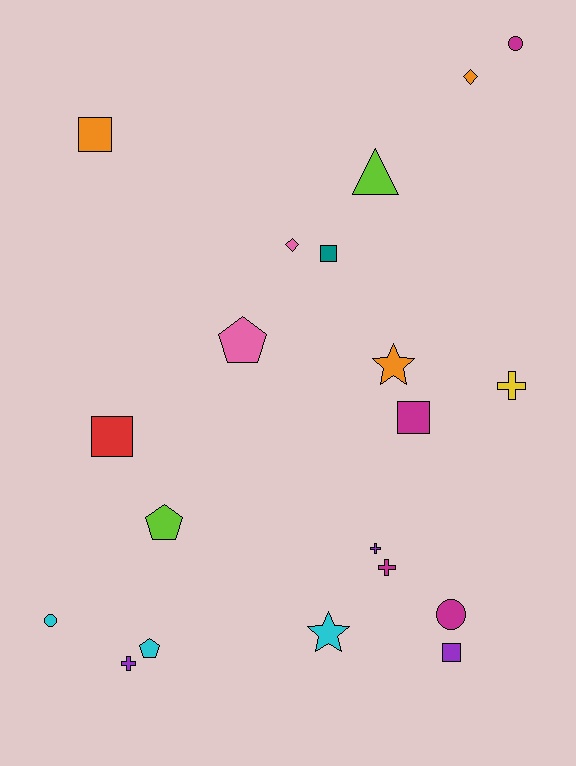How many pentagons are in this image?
There are 3 pentagons.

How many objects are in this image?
There are 20 objects.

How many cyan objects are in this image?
There are 3 cyan objects.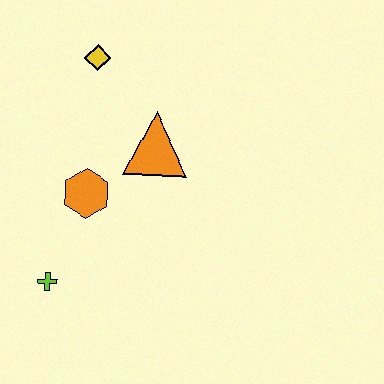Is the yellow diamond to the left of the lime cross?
No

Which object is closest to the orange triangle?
The orange hexagon is closest to the orange triangle.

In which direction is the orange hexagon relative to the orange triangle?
The orange hexagon is to the left of the orange triangle.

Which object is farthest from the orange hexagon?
The yellow diamond is farthest from the orange hexagon.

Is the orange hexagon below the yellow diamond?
Yes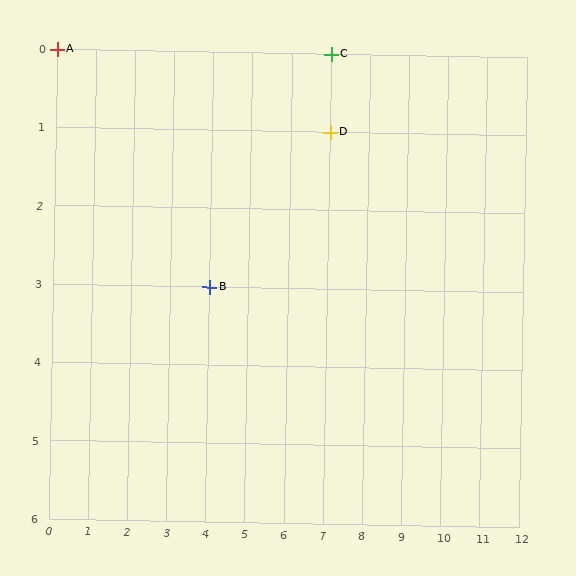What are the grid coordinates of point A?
Point A is at grid coordinates (0, 0).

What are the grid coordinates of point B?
Point B is at grid coordinates (4, 3).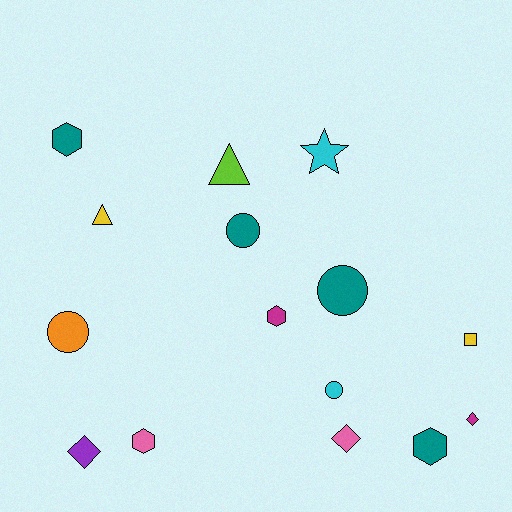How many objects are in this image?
There are 15 objects.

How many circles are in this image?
There are 4 circles.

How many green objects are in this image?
There are no green objects.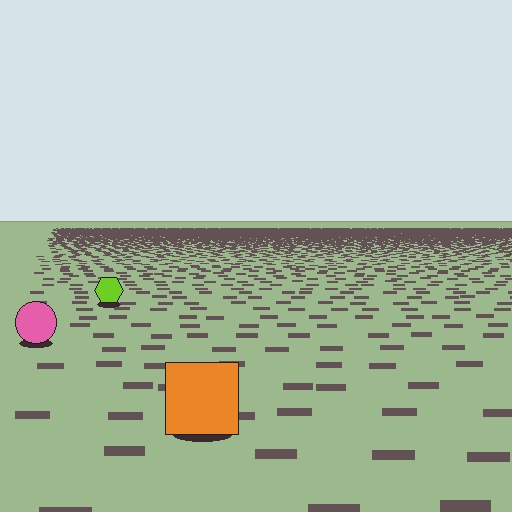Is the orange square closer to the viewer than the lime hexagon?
Yes. The orange square is closer — you can tell from the texture gradient: the ground texture is coarser near it.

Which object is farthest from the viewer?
The lime hexagon is farthest from the viewer. It appears smaller and the ground texture around it is denser.